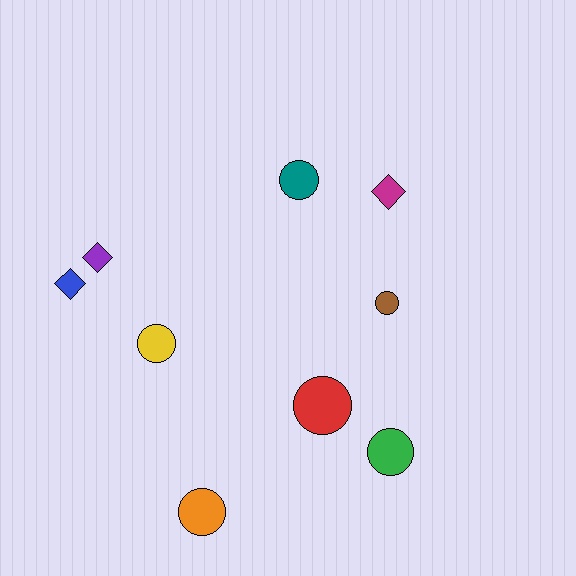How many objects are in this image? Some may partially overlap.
There are 9 objects.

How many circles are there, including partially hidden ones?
There are 6 circles.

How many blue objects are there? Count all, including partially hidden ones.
There is 1 blue object.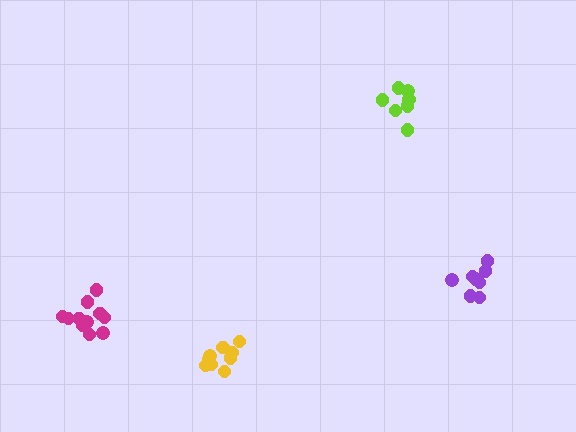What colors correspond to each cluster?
The clusters are colored: lime, purple, magenta, yellow.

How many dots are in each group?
Group 1: 7 dots, Group 2: 8 dots, Group 3: 11 dots, Group 4: 9 dots (35 total).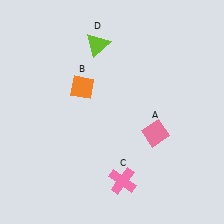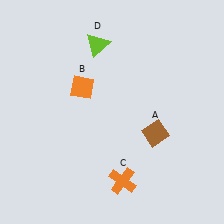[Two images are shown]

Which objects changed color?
A changed from pink to brown. C changed from pink to orange.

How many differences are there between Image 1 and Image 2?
There are 2 differences between the two images.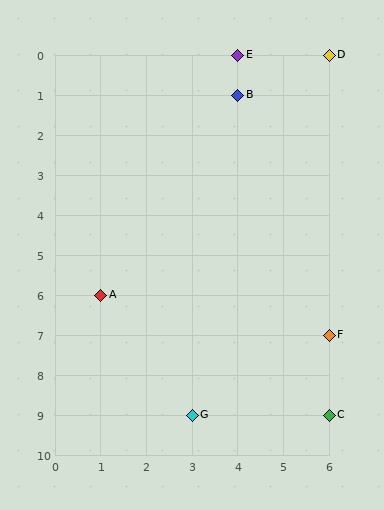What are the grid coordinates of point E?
Point E is at grid coordinates (4, 0).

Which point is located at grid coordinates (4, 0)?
Point E is at (4, 0).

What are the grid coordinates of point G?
Point G is at grid coordinates (3, 9).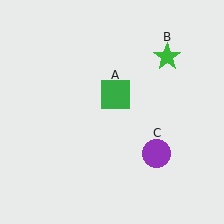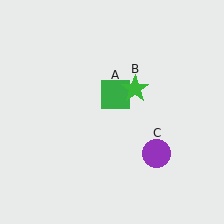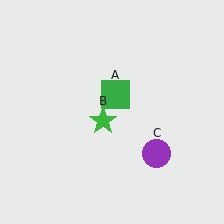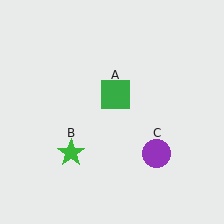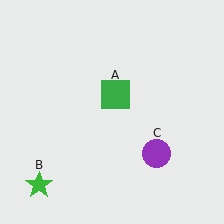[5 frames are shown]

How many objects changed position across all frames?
1 object changed position: green star (object B).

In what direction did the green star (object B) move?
The green star (object B) moved down and to the left.